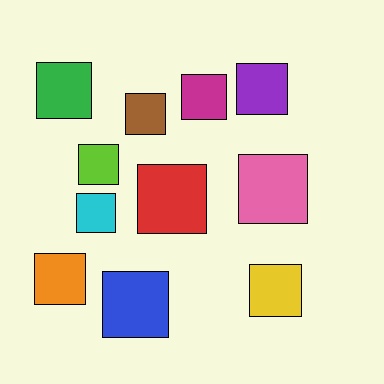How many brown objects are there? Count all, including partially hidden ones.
There is 1 brown object.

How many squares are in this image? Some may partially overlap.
There are 11 squares.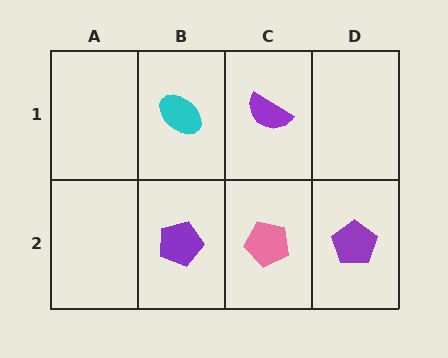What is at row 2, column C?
A pink pentagon.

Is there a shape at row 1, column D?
No, that cell is empty.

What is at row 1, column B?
A cyan ellipse.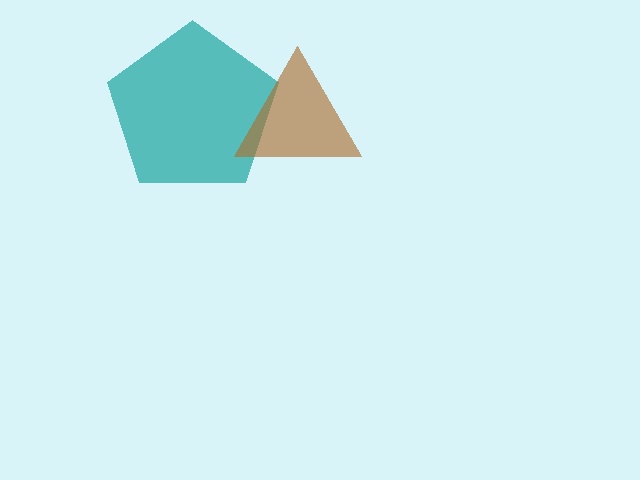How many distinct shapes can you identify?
There are 2 distinct shapes: a teal pentagon, a brown triangle.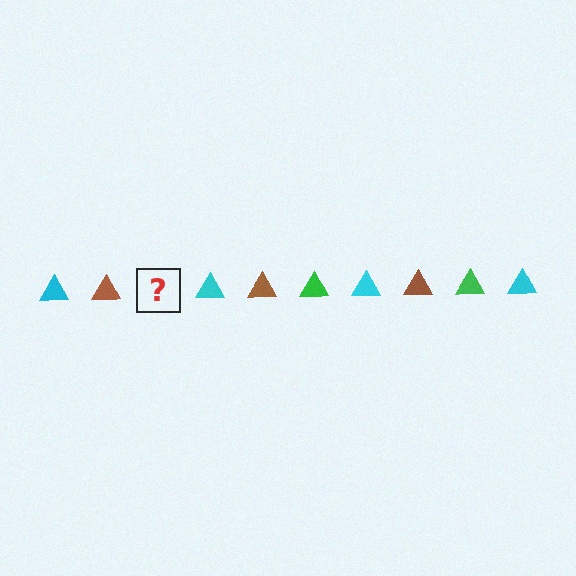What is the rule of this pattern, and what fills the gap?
The rule is that the pattern cycles through cyan, brown, green triangles. The gap should be filled with a green triangle.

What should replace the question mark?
The question mark should be replaced with a green triangle.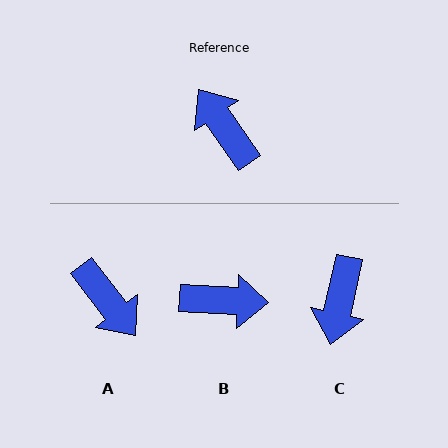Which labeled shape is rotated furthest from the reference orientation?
A, about 177 degrees away.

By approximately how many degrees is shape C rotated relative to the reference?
Approximately 133 degrees counter-clockwise.